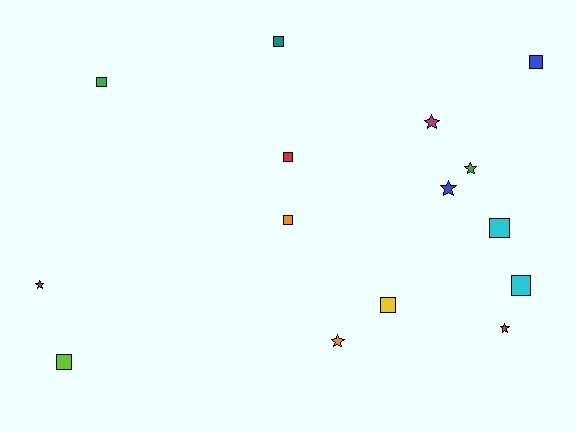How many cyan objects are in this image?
There are 2 cyan objects.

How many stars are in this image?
There are 6 stars.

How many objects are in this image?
There are 15 objects.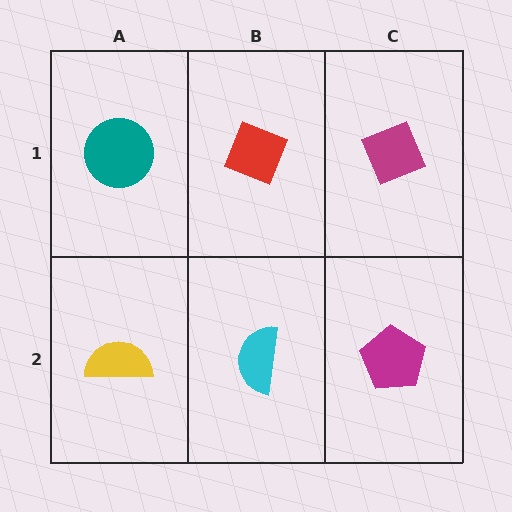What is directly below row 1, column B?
A cyan semicircle.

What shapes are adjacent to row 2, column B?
A red diamond (row 1, column B), a yellow semicircle (row 2, column A), a magenta pentagon (row 2, column C).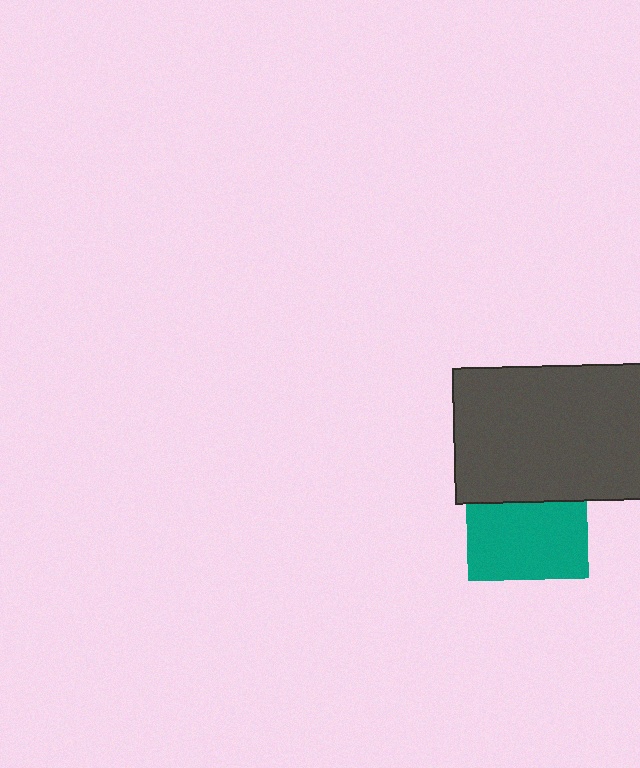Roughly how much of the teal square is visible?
About half of it is visible (roughly 64%).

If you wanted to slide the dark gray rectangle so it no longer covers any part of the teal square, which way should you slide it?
Slide it up — that is the most direct way to separate the two shapes.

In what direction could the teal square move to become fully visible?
The teal square could move down. That would shift it out from behind the dark gray rectangle entirely.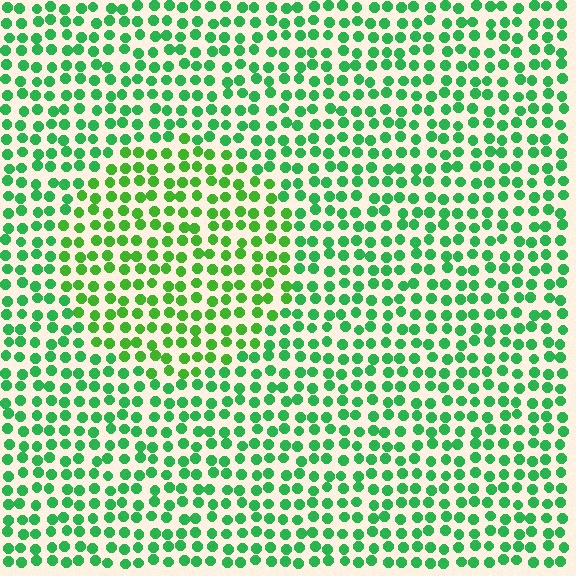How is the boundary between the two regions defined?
The boundary is defined purely by a slight shift in hue (about 25 degrees). Spacing, size, and orientation are identical on both sides.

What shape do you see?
I see a circle.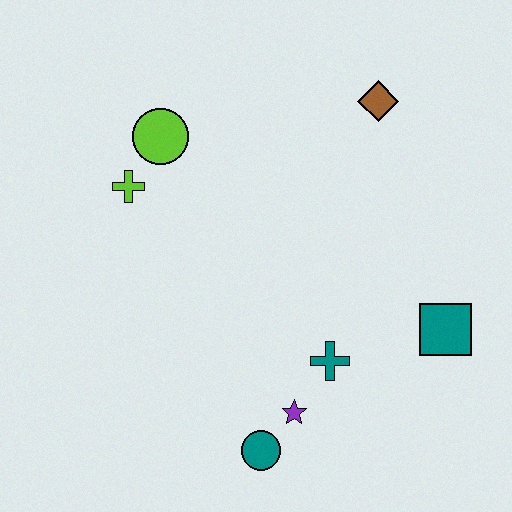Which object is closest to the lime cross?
The lime circle is closest to the lime cross.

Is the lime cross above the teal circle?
Yes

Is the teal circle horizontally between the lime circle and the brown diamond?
Yes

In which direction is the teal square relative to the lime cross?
The teal square is to the right of the lime cross.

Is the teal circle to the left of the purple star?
Yes